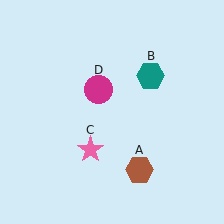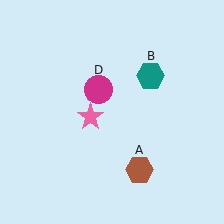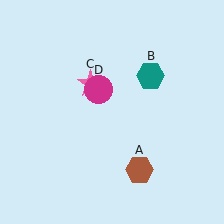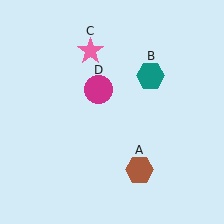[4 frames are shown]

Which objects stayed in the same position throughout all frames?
Brown hexagon (object A) and teal hexagon (object B) and magenta circle (object D) remained stationary.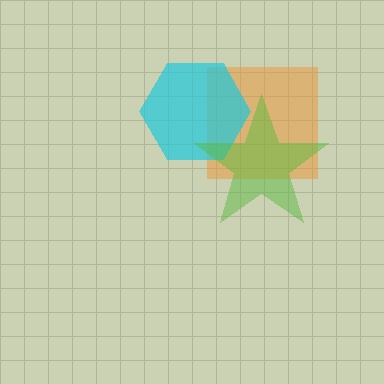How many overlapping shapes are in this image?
There are 3 overlapping shapes in the image.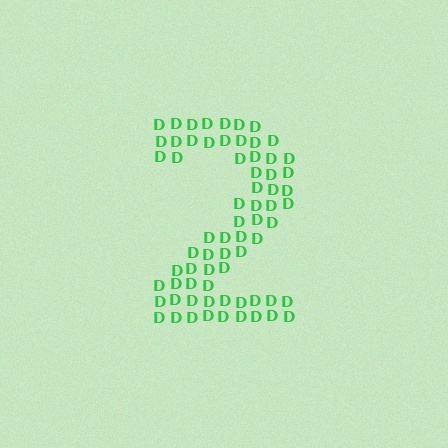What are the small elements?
The small elements are letter D's.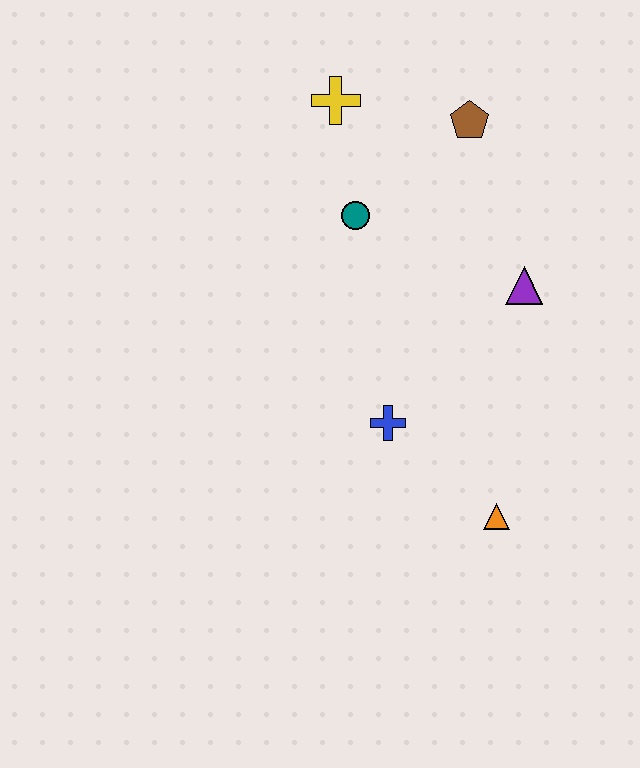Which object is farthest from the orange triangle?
The yellow cross is farthest from the orange triangle.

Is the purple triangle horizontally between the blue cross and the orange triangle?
No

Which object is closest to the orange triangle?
The blue cross is closest to the orange triangle.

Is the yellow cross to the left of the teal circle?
Yes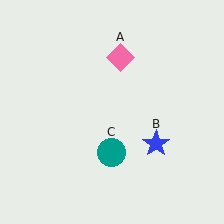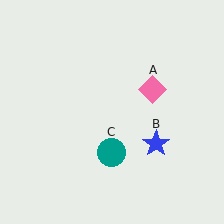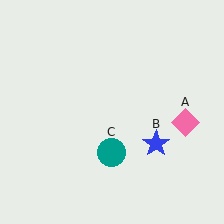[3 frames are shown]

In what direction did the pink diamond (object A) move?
The pink diamond (object A) moved down and to the right.